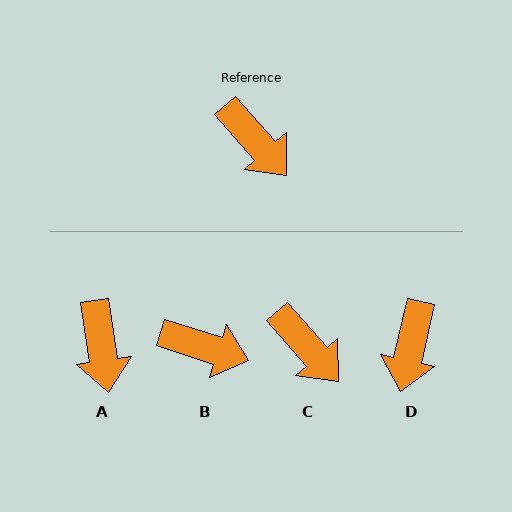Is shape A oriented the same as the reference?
No, it is off by about 33 degrees.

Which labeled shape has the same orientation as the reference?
C.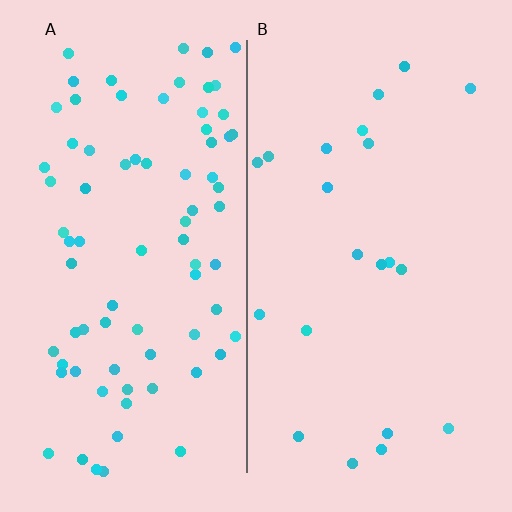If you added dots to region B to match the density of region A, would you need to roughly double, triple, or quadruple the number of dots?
Approximately quadruple.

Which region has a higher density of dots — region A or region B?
A (the left).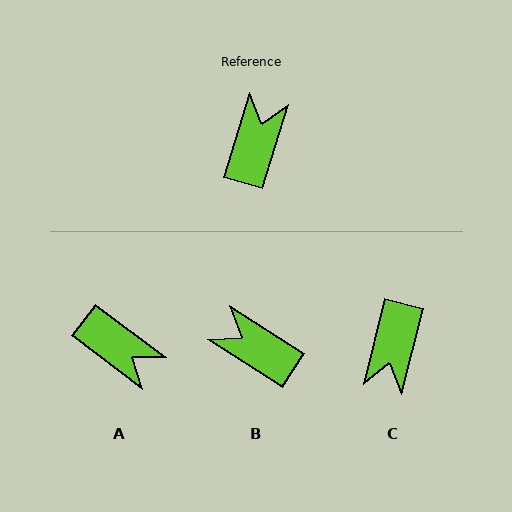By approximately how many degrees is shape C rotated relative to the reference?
Approximately 177 degrees clockwise.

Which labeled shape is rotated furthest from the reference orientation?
C, about 177 degrees away.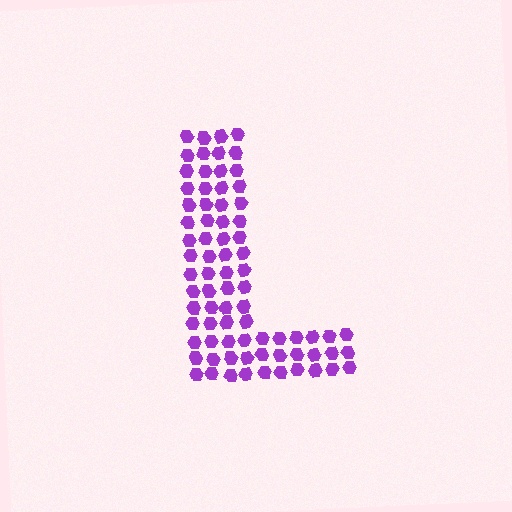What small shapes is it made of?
It is made of small hexagons.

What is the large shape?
The large shape is the letter L.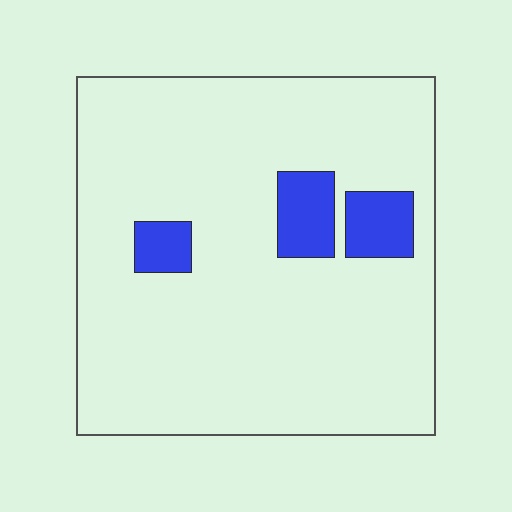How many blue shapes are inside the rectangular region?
3.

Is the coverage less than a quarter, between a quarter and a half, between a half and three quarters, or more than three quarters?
Less than a quarter.